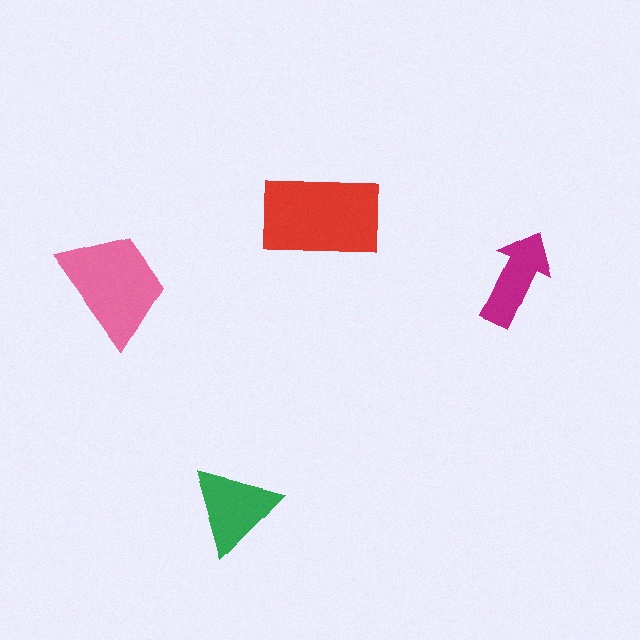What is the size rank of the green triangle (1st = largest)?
3rd.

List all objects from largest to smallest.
The red rectangle, the pink trapezoid, the green triangle, the magenta arrow.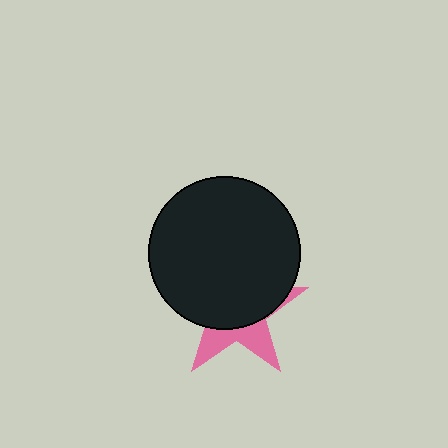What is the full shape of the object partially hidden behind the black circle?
The partially hidden object is a pink star.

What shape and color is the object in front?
The object in front is a black circle.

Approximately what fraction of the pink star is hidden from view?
Roughly 67% of the pink star is hidden behind the black circle.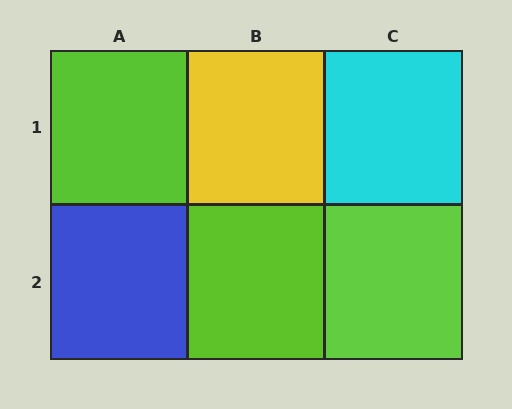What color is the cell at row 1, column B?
Yellow.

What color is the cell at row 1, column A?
Lime.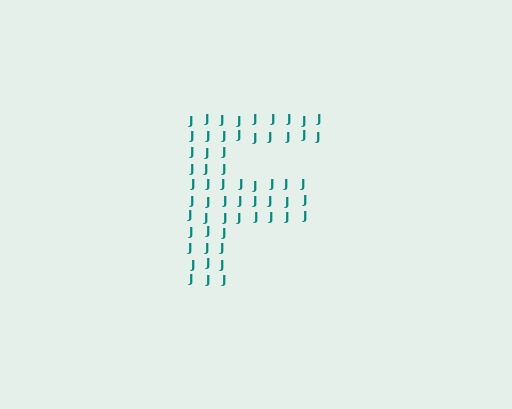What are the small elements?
The small elements are letter J's.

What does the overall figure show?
The overall figure shows the letter F.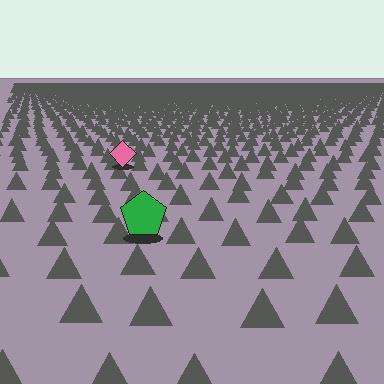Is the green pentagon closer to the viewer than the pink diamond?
Yes. The green pentagon is closer — you can tell from the texture gradient: the ground texture is coarser near it.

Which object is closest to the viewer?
The green pentagon is closest. The texture marks near it are larger and more spread out.